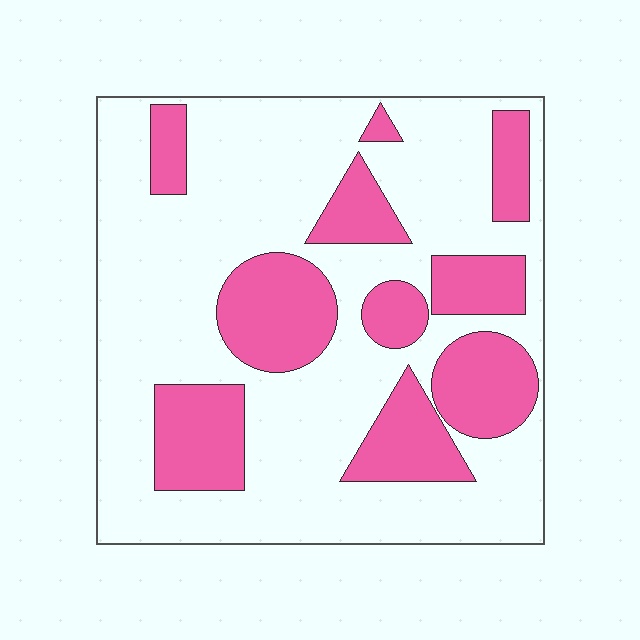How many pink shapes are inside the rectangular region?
10.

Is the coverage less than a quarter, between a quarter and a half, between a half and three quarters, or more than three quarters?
Between a quarter and a half.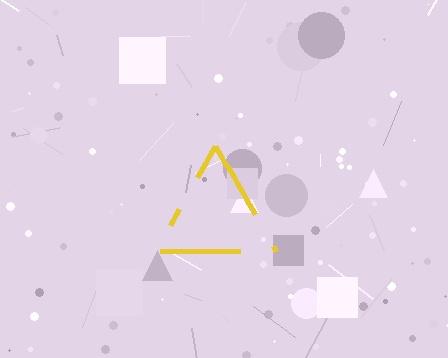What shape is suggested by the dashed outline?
The dashed outline suggests a triangle.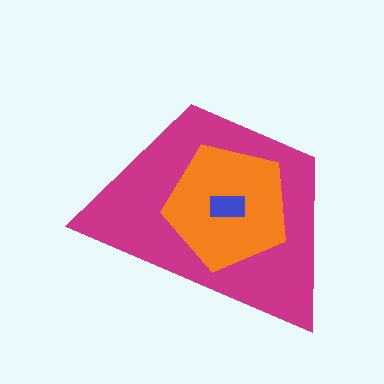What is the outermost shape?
The magenta trapezoid.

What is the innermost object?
The blue rectangle.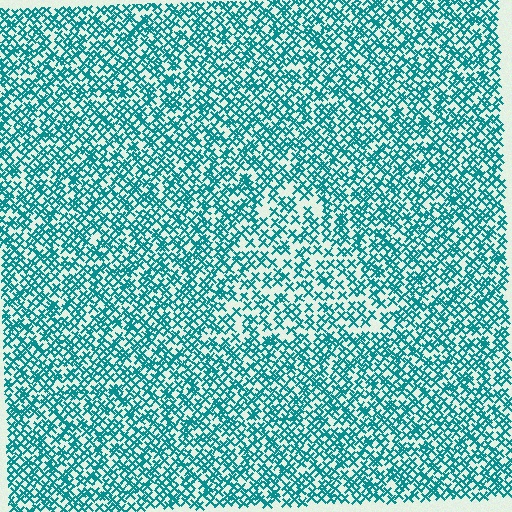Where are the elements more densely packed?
The elements are more densely packed outside the triangle boundary.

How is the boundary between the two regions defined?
The boundary is defined by a change in element density (approximately 1.6x ratio). All elements are the same color, size, and shape.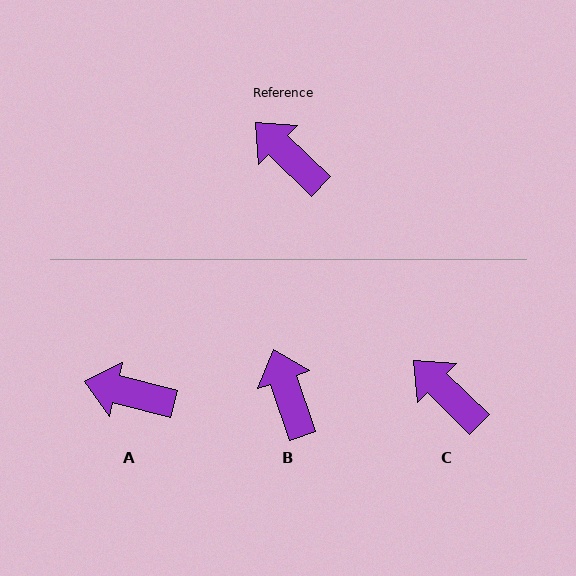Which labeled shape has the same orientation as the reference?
C.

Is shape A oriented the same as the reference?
No, it is off by about 30 degrees.